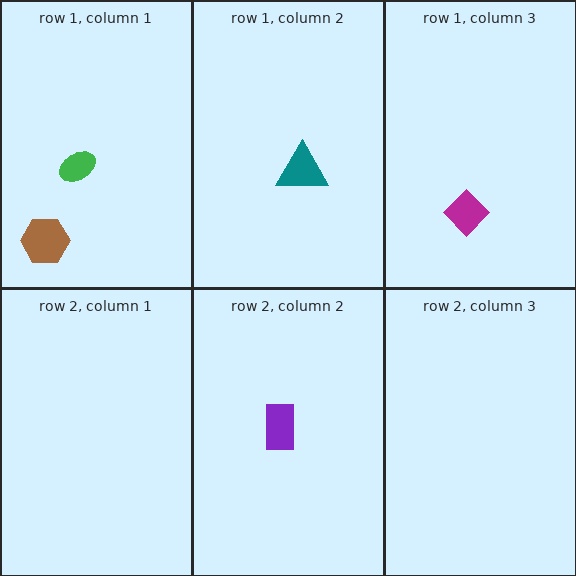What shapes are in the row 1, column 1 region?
The brown hexagon, the green ellipse.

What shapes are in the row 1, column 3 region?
The magenta diamond.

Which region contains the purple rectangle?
The row 2, column 2 region.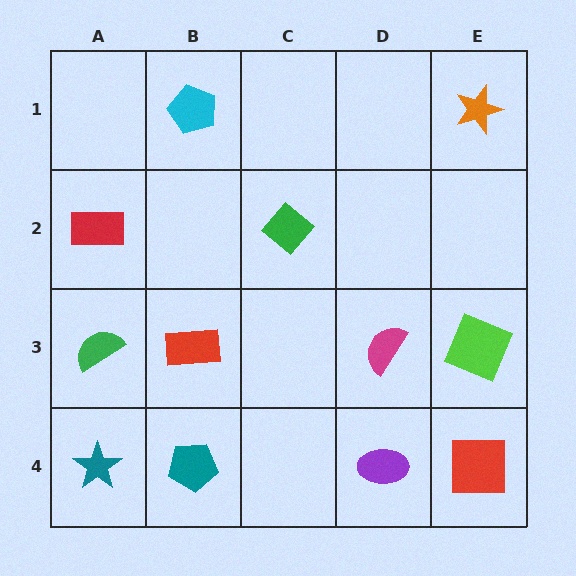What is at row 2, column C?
A green diamond.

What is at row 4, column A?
A teal star.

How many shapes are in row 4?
4 shapes.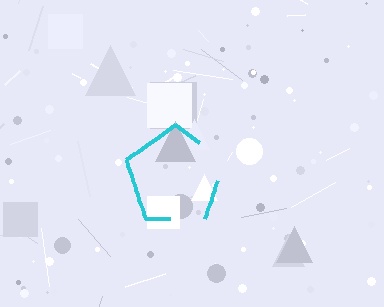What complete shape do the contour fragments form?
The contour fragments form a pentagon.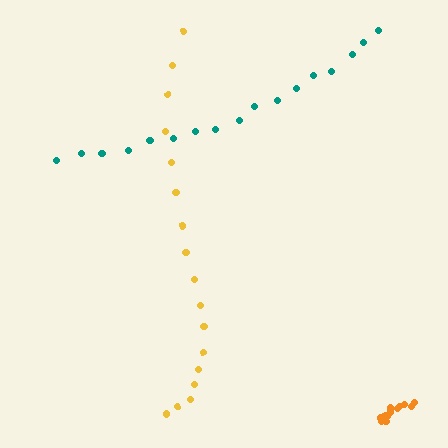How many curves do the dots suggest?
There are 3 distinct paths.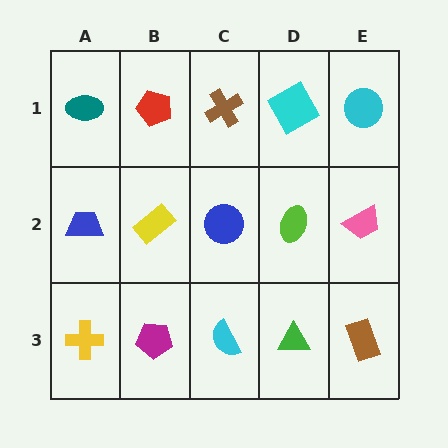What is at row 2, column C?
A blue circle.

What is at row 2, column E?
A pink trapezoid.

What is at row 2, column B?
A yellow rectangle.